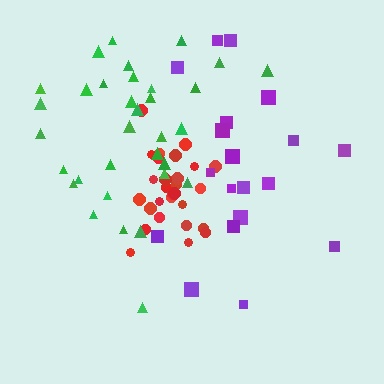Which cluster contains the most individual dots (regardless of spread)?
Green (33).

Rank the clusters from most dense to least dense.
red, green, purple.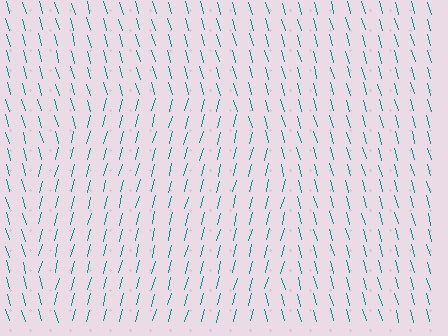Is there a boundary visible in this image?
Yes, there is a texture boundary formed by a change in line orientation.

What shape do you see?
I see a circle.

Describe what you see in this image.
The image is filled with small teal line segments. A circle region in the image has lines oriented differently from the surrounding lines, creating a visible texture boundary.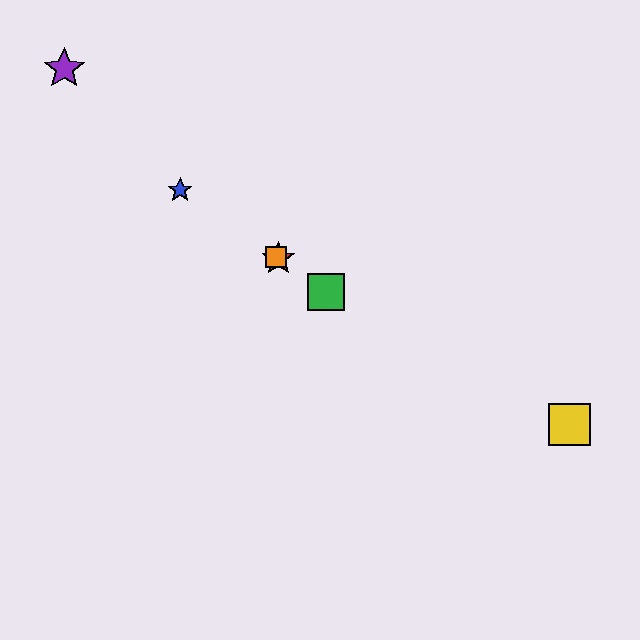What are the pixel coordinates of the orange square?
The orange square is at (276, 257).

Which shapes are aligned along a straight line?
The red star, the blue star, the green square, the orange square are aligned along a straight line.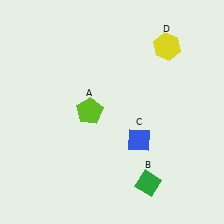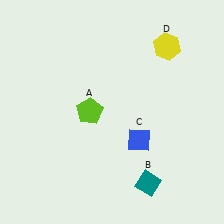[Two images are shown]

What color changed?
The diamond (B) changed from green in Image 1 to teal in Image 2.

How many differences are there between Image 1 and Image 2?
There is 1 difference between the two images.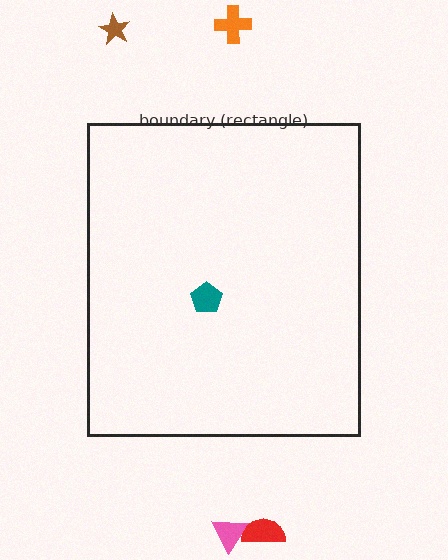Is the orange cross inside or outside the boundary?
Outside.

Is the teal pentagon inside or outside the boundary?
Inside.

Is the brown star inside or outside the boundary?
Outside.